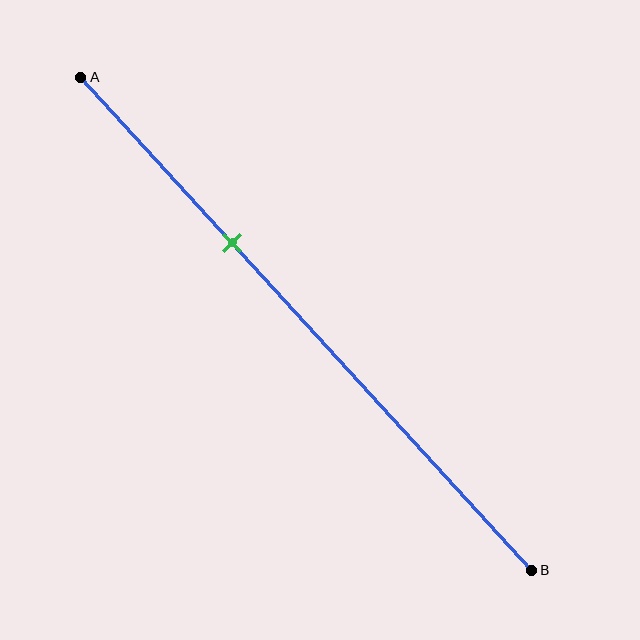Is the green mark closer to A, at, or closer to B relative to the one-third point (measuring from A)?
The green mark is approximately at the one-third point of segment AB.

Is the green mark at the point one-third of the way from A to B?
Yes, the mark is approximately at the one-third point.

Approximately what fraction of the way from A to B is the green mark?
The green mark is approximately 35% of the way from A to B.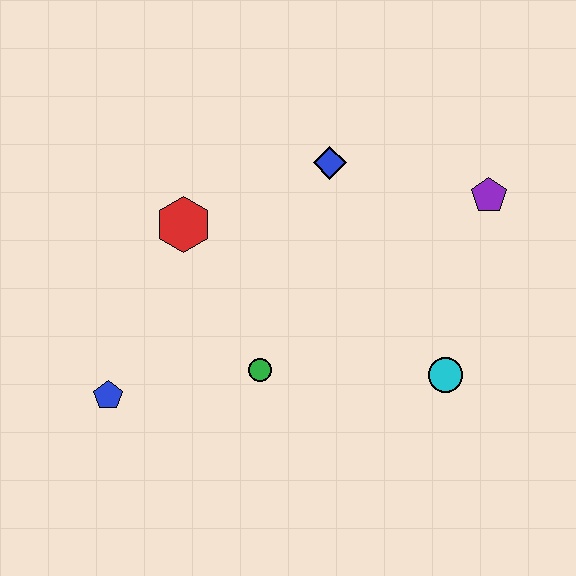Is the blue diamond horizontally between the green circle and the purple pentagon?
Yes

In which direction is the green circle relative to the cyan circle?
The green circle is to the left of the cyan circle.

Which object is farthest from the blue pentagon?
The purple pentagon is farthest from the blue pentagon.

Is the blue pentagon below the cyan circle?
Yes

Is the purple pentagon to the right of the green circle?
Yes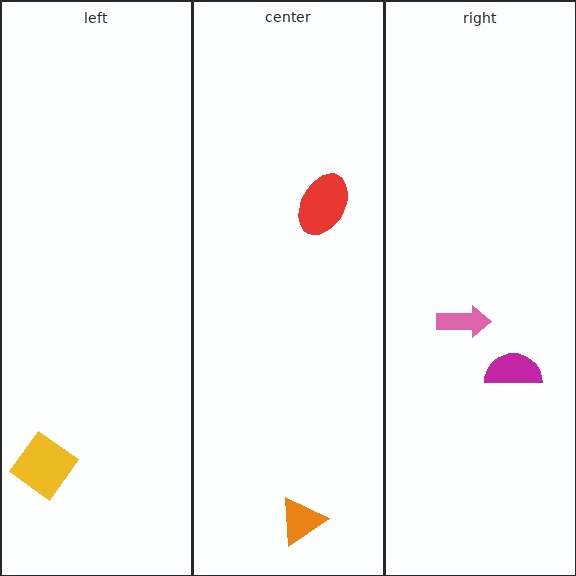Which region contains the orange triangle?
The center region.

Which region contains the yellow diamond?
The left region.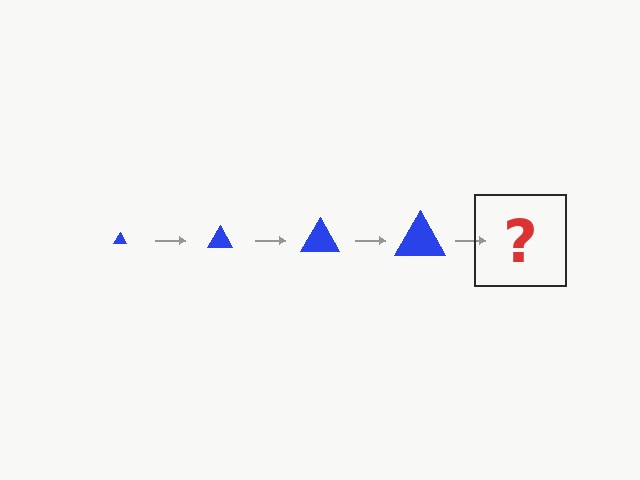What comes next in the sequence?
The next element should be a blue triangle, larger than the previous one.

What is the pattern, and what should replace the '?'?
The pattern is that the triangle gets progressively larger each step. The '?' should be a blue triangle, larger than the previous one.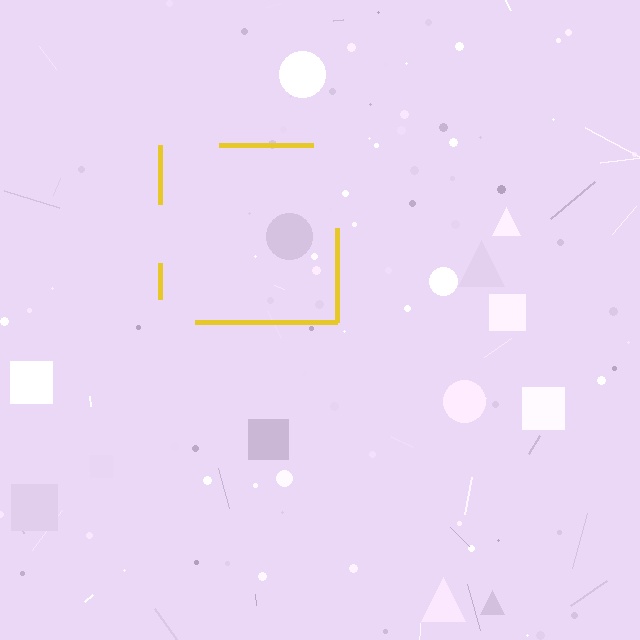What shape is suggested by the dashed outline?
The dashed outline suggests a square.